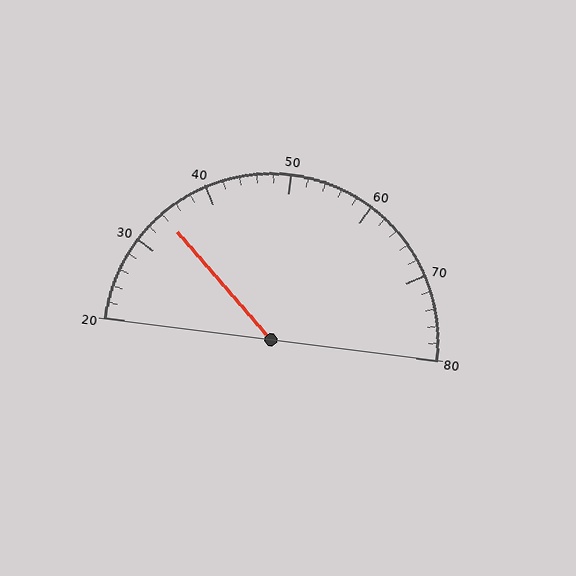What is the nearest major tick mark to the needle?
The nearest major tick mark is 30.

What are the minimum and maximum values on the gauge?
The gauge ranges from 20 to 80.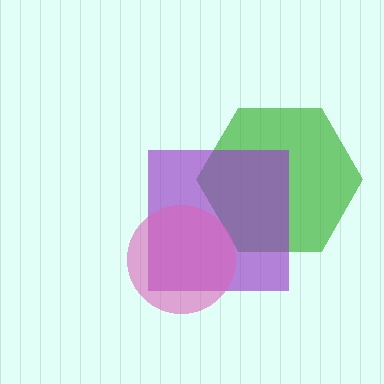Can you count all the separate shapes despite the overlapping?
Yes, there are 3 separate shapes.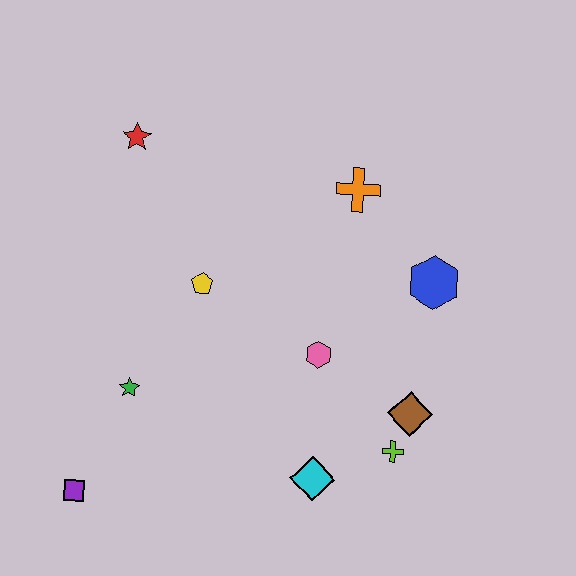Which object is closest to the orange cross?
The blue hexagon is closest to the orange cross.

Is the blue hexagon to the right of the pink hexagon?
Yes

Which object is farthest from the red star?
The lime cross is farthest from the red star.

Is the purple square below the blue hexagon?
Yes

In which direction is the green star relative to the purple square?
The green star is above the purple square.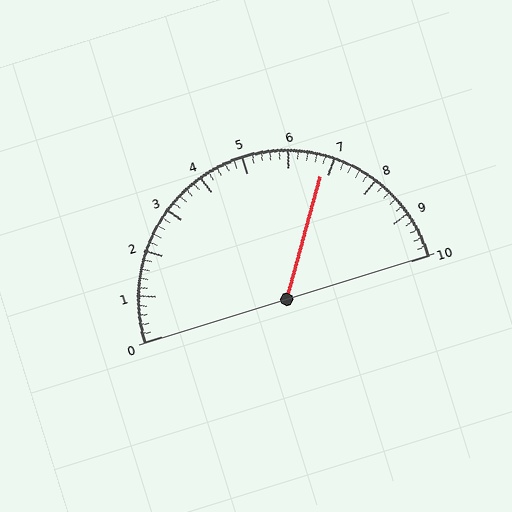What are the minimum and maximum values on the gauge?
The gauge ranges from 0 to 10.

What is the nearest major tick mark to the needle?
The nearest major tick mark is 7.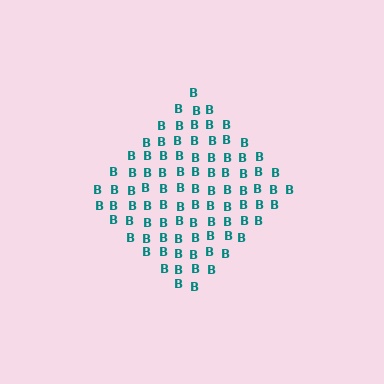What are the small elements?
The small elements are letter B's.